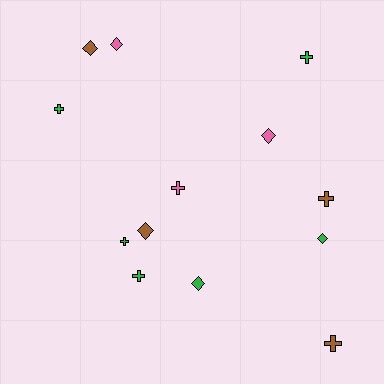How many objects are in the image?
There are 13 objects.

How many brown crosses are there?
There are 2 brown crosses.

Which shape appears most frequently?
Cross, with 7 objects.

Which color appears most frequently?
Green, with 6 objects.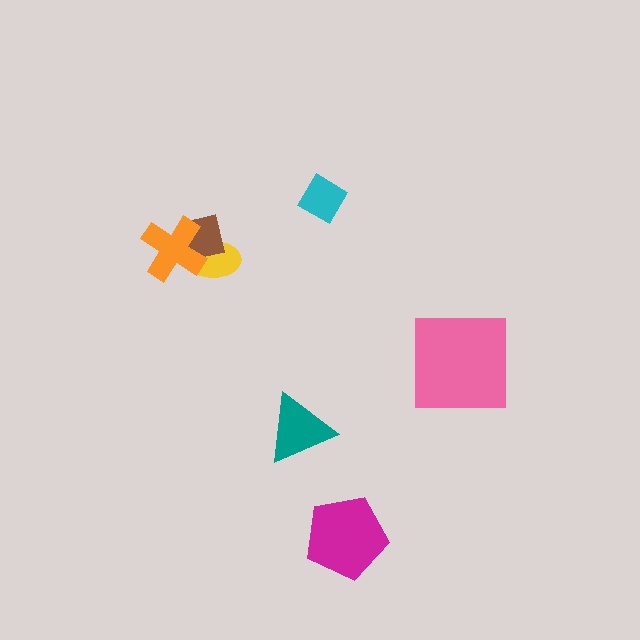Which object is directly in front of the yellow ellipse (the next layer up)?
The brown square is directly in front of the yellow ellipse.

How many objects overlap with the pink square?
0 objects overlap with the pink square.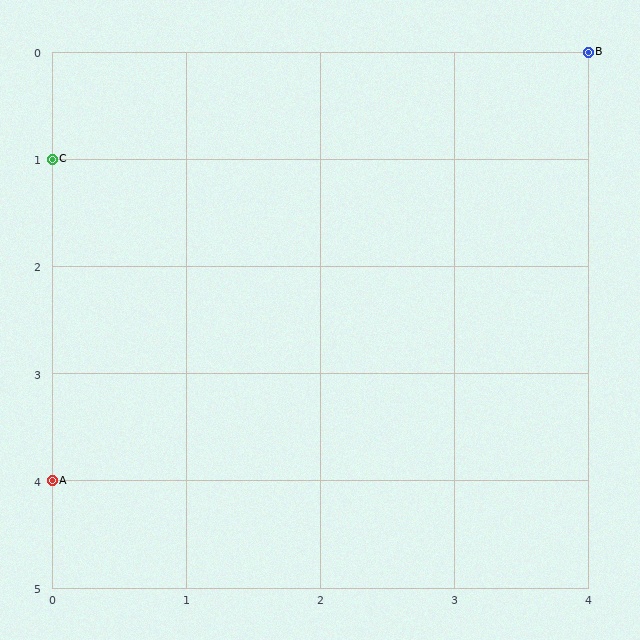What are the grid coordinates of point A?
Point A is at grid coordinates (0, 4).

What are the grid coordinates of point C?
Point C is at grid coordinates (0, 1).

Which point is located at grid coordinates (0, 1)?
Point C is at (0, 1).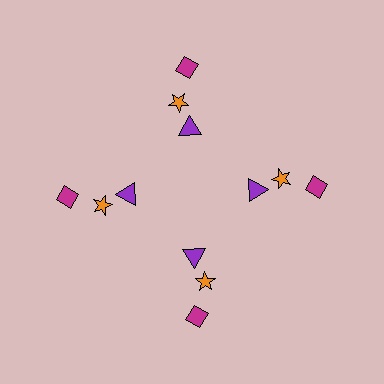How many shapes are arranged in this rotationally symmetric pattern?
There are 12 shapes, arranged in 4 groups of 3.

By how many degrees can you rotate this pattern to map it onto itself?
The pattern maps onto itself every 90 degrees of rotation.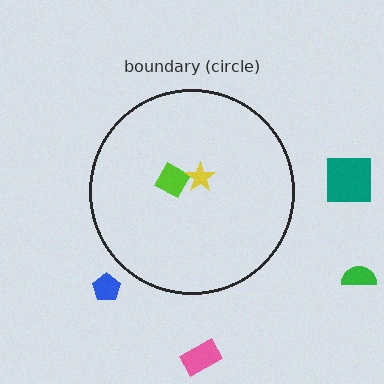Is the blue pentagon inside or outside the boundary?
Outside.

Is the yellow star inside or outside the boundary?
Inside.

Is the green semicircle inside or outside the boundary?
Outside.